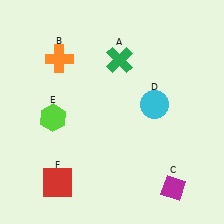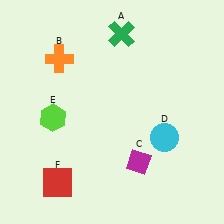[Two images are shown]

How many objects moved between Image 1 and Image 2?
3 objects moved between the two images.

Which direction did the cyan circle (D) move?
The cyan circle (D) moved down.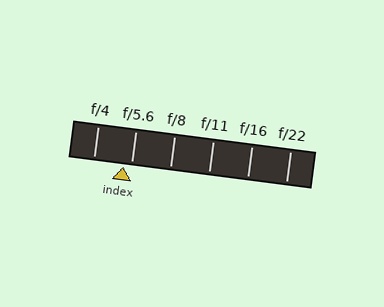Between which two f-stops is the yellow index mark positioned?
The index mark is between f/4 and f/5.6.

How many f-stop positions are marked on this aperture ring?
There are 6 f-stop positions marked.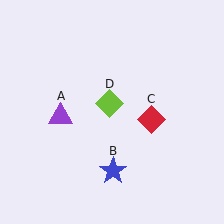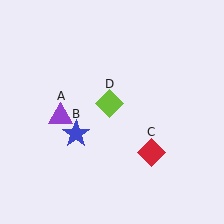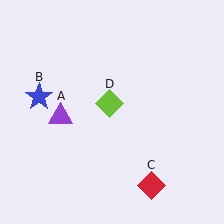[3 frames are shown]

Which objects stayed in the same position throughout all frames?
Purple triangle (object A) and lime diamond (object D) remained stationary.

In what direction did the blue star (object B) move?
The blue star (object B) moved up and to the left.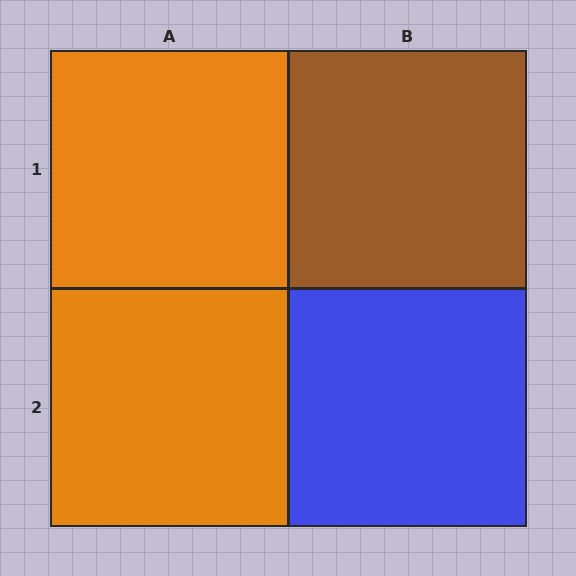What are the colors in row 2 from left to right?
Orange, blue.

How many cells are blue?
1 cell is blue.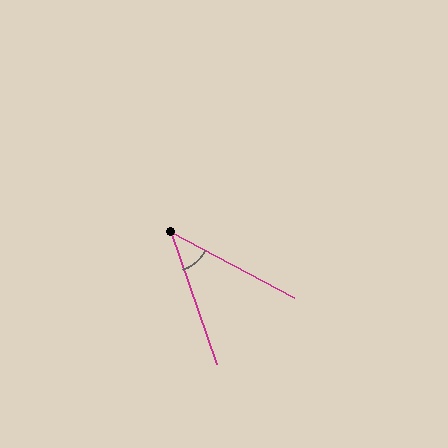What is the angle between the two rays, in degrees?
Approximately 43 degrees.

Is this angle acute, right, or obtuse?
It is acute.